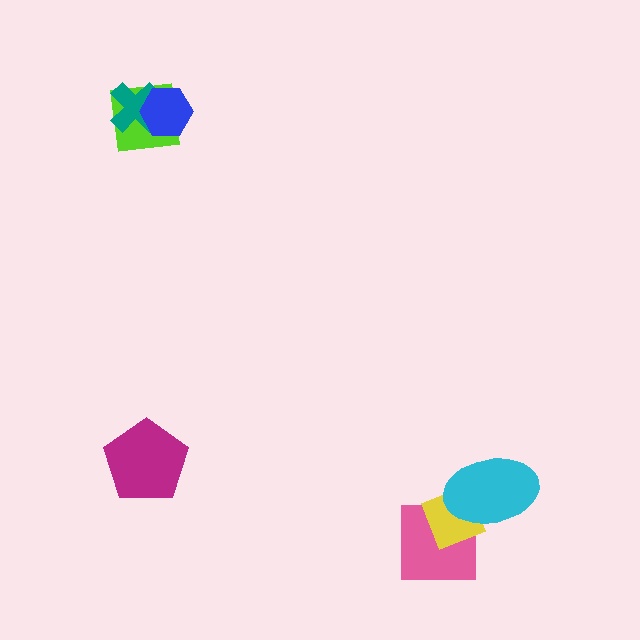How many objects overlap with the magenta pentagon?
0 objects overlap with the magenta pentagon.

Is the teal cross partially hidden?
Yes, it is partially covered by another shape.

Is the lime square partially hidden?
Yes, it is partially covered by another shape.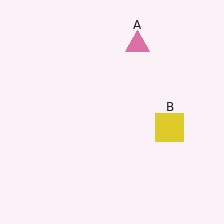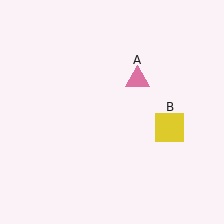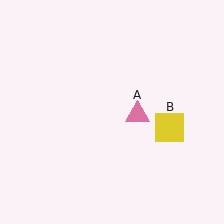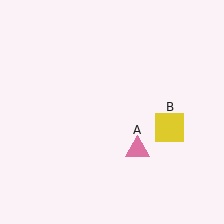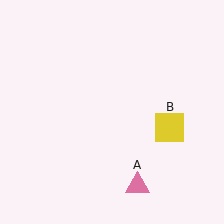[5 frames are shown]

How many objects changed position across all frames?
1 object changed position: pink triangle (object A).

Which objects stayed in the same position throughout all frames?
Yellow square (object B) remained stationary.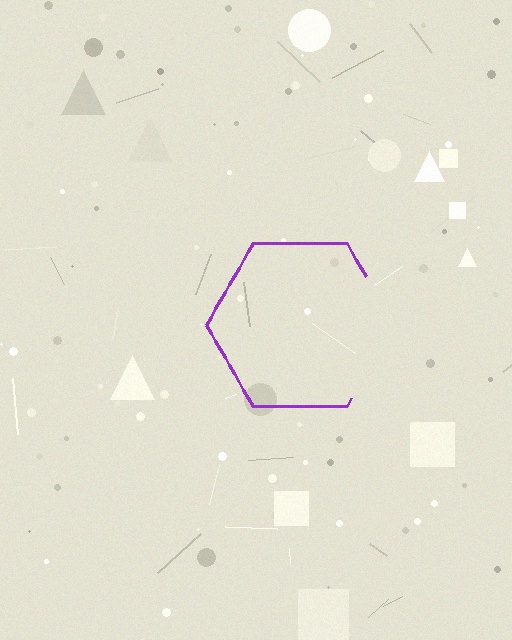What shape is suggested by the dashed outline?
The dashed outline suggests a hexagon.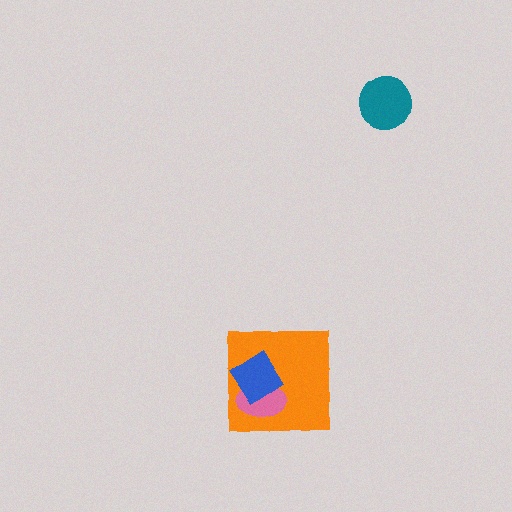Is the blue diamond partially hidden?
No, no other shape covers it.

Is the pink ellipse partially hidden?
Yes, it is partially covered by another shape.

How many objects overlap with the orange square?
2 objects overlap with the orange square.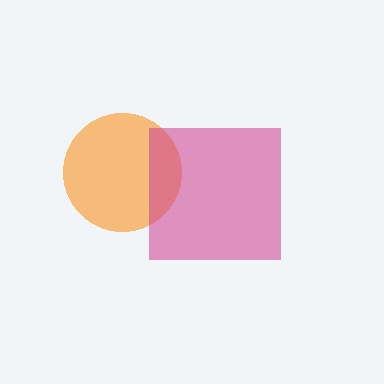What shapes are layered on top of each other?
The layered shapes are: an orange circle, a magenta square.